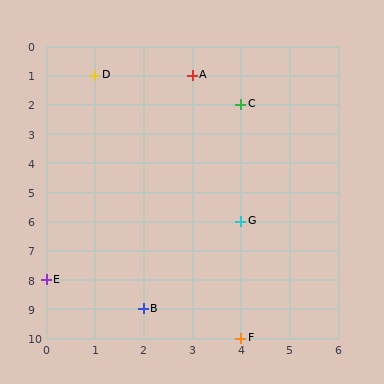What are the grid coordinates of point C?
Point C is at grid coordinates (4, 2).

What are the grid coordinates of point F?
Point F is at grid coordinates (4, 10).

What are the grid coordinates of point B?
Point B is at grid coordinates (2, 9).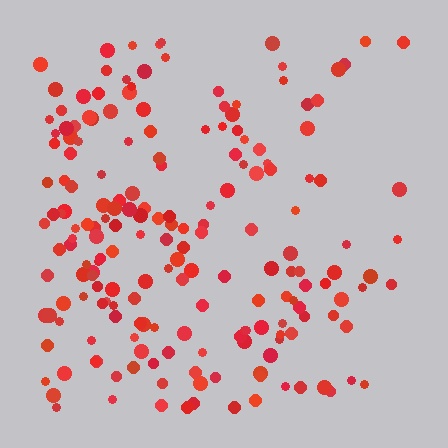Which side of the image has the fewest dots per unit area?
The right.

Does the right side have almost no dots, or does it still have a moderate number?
Still a moderate number, just noticeably fewer than the left.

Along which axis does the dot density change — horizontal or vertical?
Horizontal.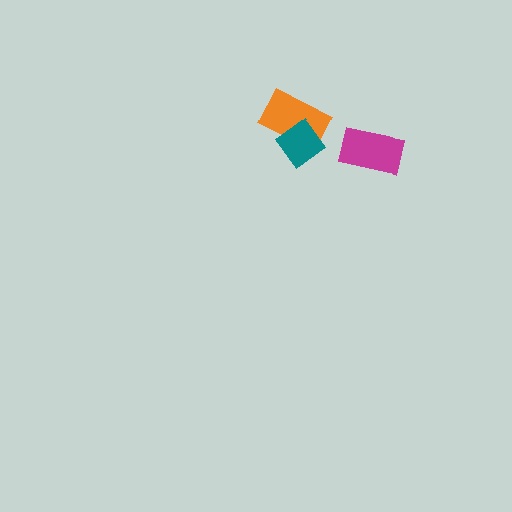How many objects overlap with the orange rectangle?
1 object overlaps with the orange rectangle.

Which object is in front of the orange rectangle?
The teal diamond is in front of the orange rectangle.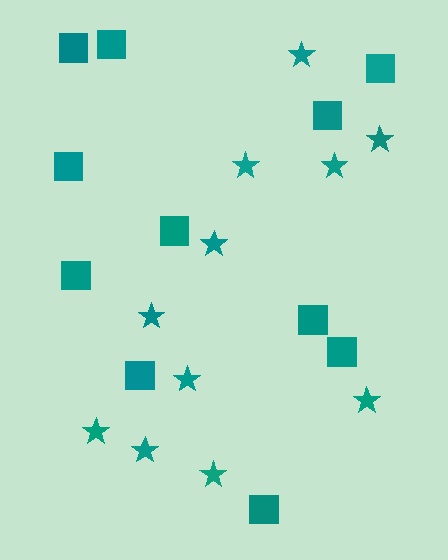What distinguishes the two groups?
There are 2 groups: one group of squares (11) and one group of stars (11).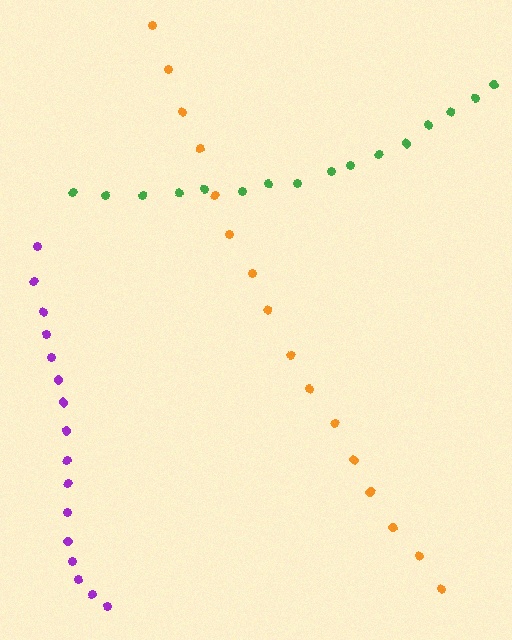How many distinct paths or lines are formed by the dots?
There are 3 distinct paths.